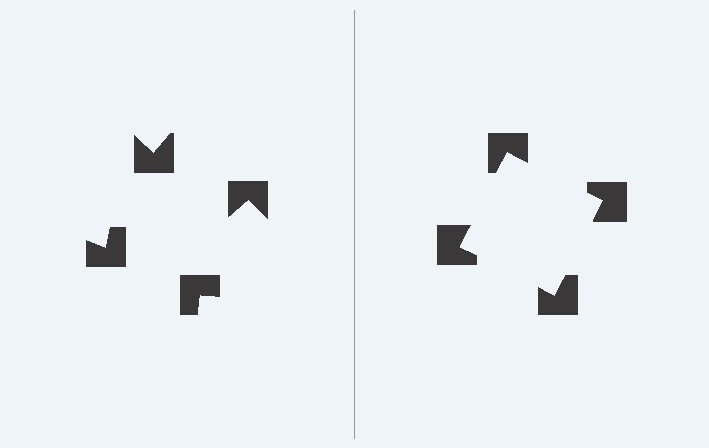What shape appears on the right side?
An illusory square.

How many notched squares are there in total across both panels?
8 — 4 on each side.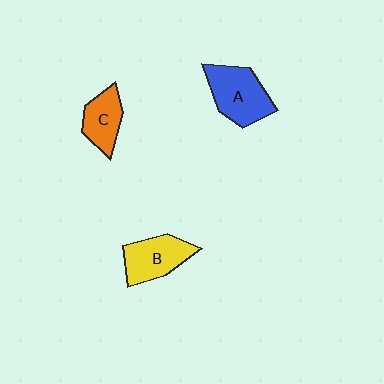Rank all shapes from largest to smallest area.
From largest to smallest: A (blue), B (yellow), C (orange).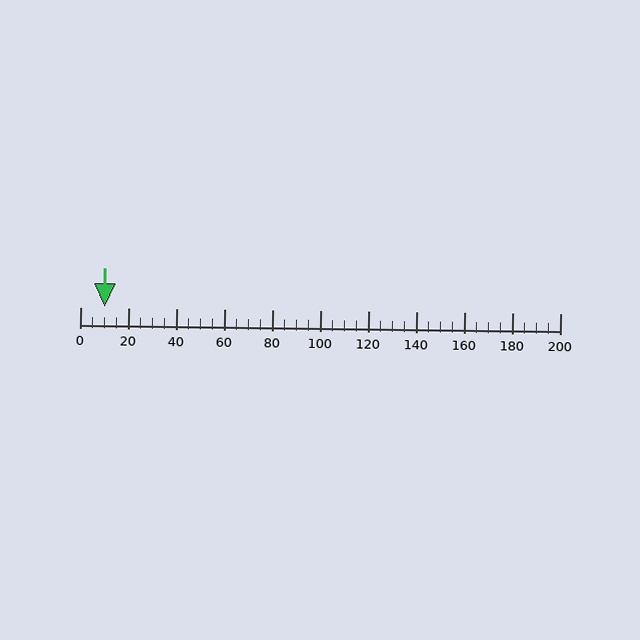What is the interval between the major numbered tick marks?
The major tick marks are spaced 20 units apart.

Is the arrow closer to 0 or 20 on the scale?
The arrow is closer to 20.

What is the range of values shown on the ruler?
The ruler shows values from 0 to 200.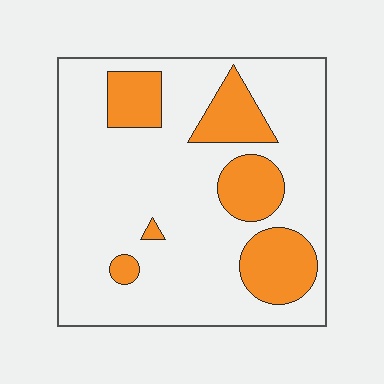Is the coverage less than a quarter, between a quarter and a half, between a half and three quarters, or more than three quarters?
Less than a quarter.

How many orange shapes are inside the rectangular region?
6.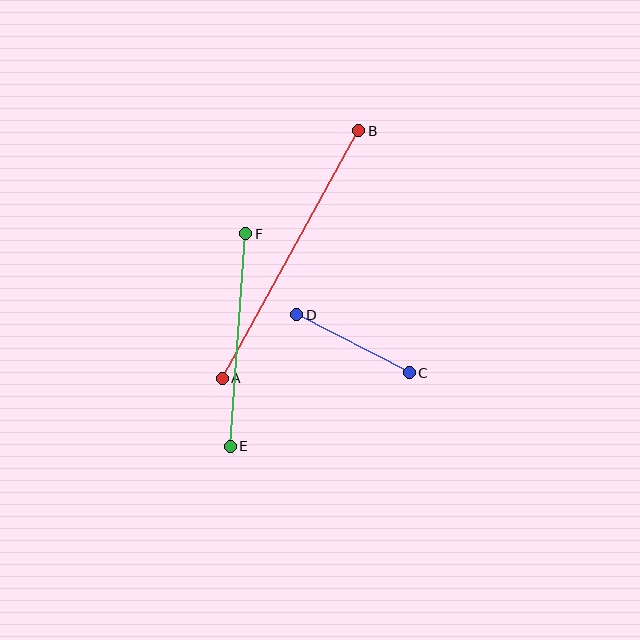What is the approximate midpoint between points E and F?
The midpoint is at approximately (238, 340) pixels.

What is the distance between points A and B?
The distance is approximately 282 pixels.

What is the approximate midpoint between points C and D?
The midpoint is at approximately (353, 344) pixels.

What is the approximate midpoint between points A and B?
The midpoint is at approximately (291, 254) pixels.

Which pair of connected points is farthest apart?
Points A and B are farthest apart.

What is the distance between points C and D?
The distance is approximately 126 pixels.